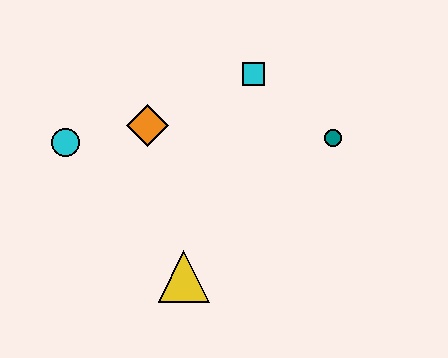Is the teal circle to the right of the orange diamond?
Yes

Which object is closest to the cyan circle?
The orange diamond is closest to the cyan circle.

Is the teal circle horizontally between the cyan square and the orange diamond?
No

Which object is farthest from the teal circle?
The cyan circle is farthest from the teal circle.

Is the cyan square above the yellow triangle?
Yes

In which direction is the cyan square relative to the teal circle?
The cyan square is to the left of the teal circle.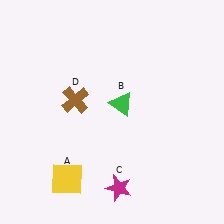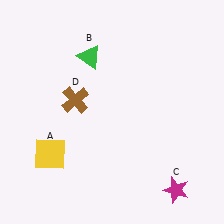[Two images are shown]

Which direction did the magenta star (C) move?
The magenta star (C) moved right.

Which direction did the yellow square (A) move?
The yellow square (A) moved up.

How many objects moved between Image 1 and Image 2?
3 objects moved between the two images.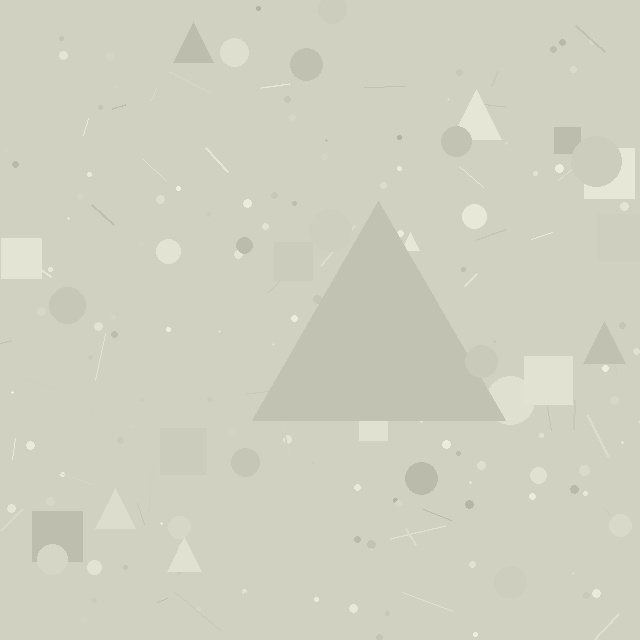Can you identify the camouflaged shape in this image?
The camouflaged shape is a triangle.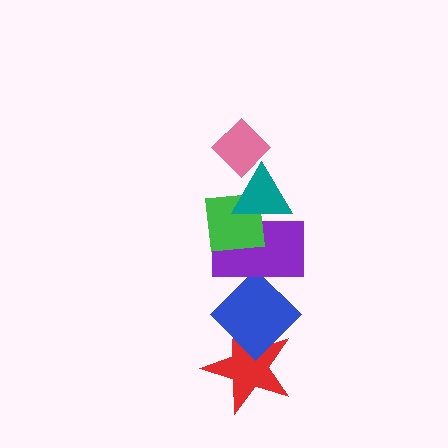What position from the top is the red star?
The red star is 6th from the top.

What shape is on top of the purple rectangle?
The green square is on top of the purple rectangle.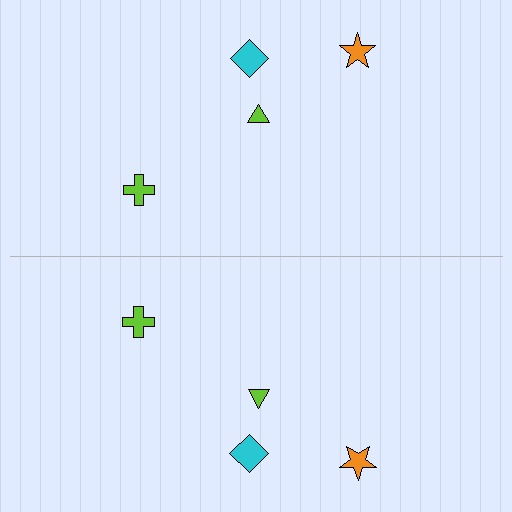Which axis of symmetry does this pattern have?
The pattern has a horizontal axis of symmetry running through the center of the image.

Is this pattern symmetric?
Yes, this pattern has bilateral (reflection) symmetry.